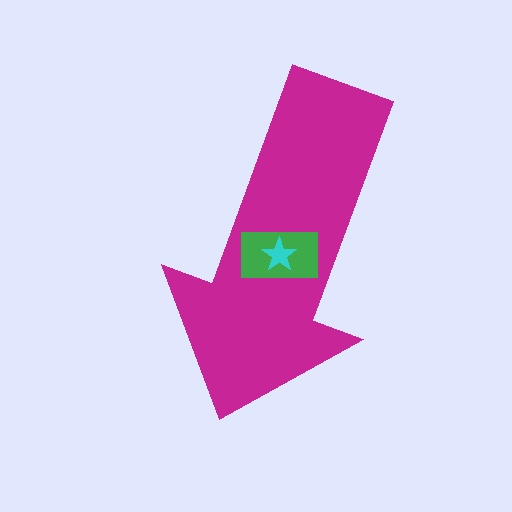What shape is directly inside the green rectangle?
The cyan star.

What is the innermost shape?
The cyan star.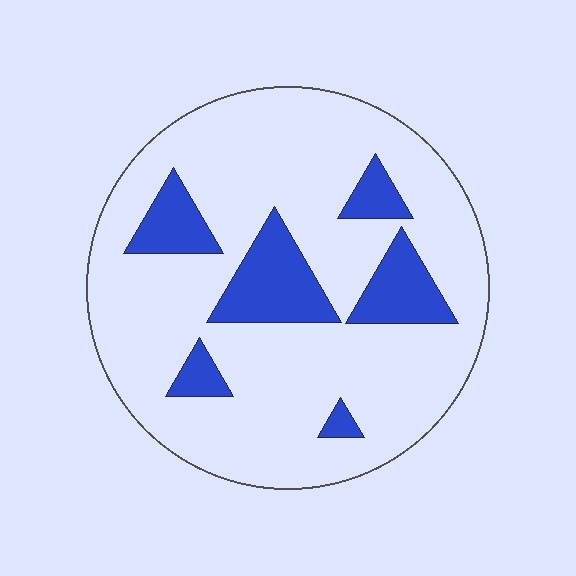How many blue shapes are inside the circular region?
6.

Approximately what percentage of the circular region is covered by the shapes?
Approximately 20%.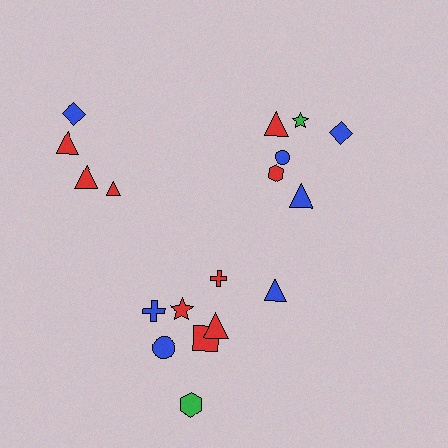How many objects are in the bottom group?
There are 8 objects.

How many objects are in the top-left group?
There are 4 objects.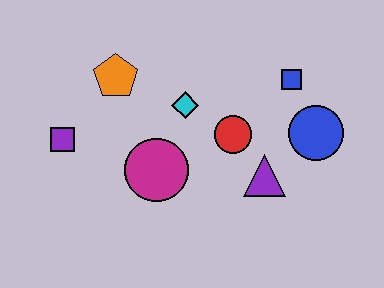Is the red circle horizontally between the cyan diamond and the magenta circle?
No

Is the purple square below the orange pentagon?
Yes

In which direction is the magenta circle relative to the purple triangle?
The magenta circle is to the left of the purple triangle.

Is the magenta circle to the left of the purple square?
No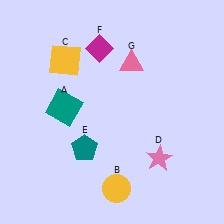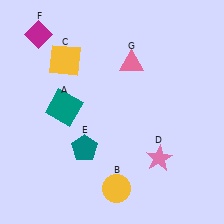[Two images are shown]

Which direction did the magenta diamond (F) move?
The magenta diamond (F) moved left.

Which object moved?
The magenta diamond (F) moved left.